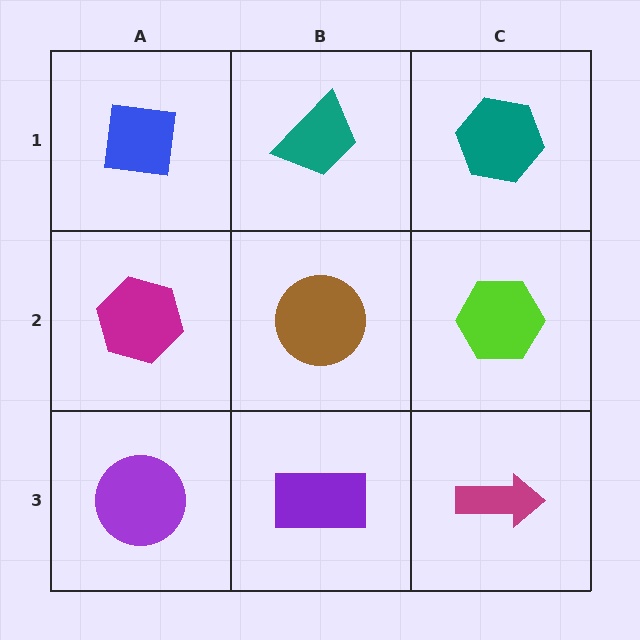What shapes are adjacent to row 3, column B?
A brown circle (row 2, column B), a purple circle (row 3, column A), a magenta arrow (row 3, column C).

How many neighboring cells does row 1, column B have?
3.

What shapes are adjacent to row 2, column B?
A teal trapezoid (row 1, column B), a purple rectangle (row 3, column B), a magenta hexagon (row 2, column A), a lime hexagon (row 2, column C).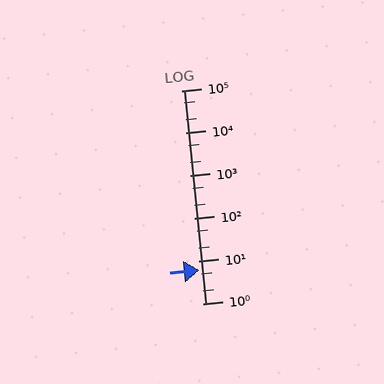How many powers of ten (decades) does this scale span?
The scale spans 5 decades, from 1 to 100000.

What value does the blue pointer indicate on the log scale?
The pointer indicates approximately 6.2.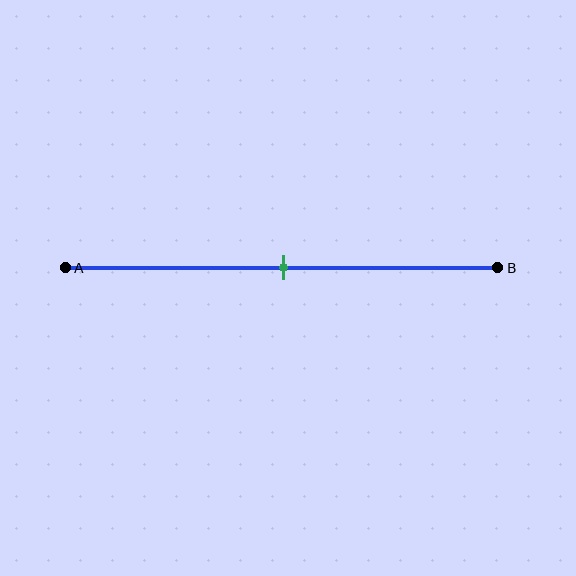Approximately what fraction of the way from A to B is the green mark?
The green mark is approximately 50% of the way from A to B.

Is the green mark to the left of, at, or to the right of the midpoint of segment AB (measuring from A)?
The green mark is approximately at the midpoint of segment AB.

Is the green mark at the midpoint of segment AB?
Yes, the mark is approximately at the midpoint.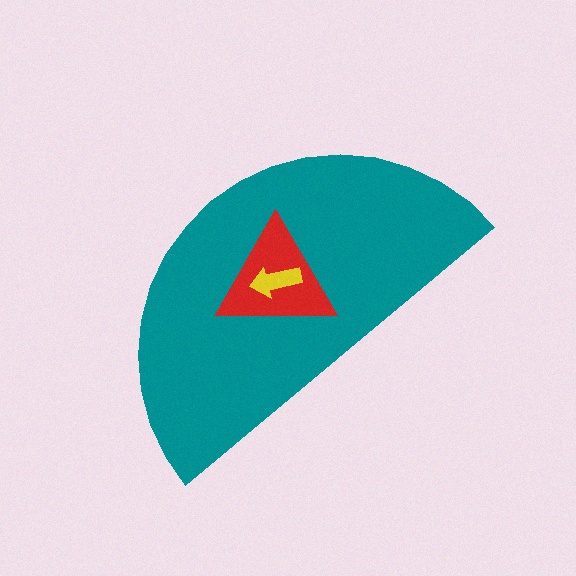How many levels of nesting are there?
3.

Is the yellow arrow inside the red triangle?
Yes.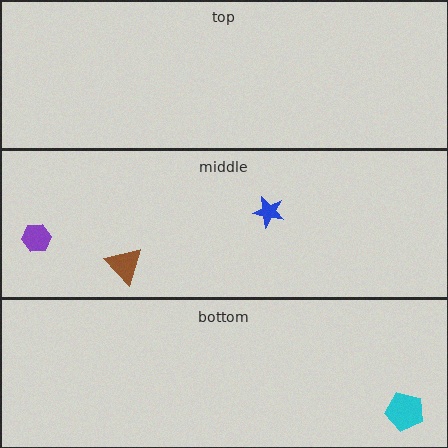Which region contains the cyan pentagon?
The bottom region.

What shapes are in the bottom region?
The cyan pentagon.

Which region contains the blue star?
The middle region.